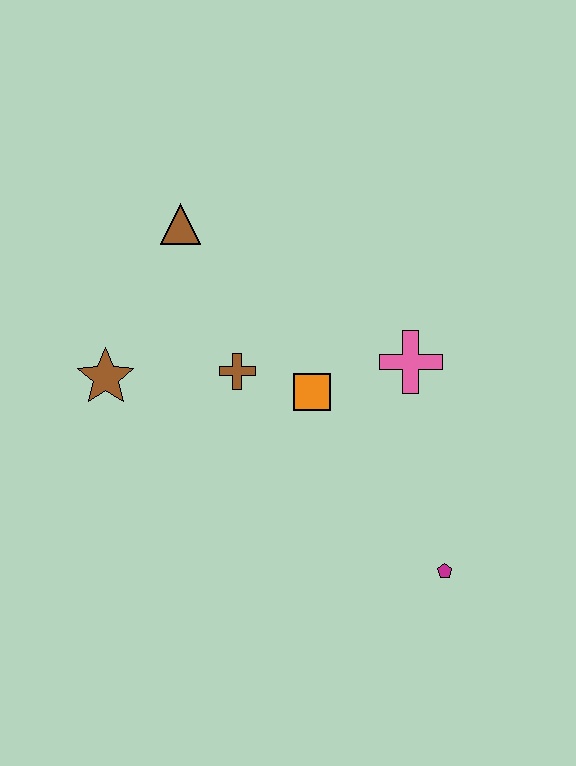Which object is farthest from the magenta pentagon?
The brown triangle is farthest from the magenta pentagon.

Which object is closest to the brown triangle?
The brown cross is closest to the brown triangle.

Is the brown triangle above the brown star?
Yes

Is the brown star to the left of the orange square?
Yes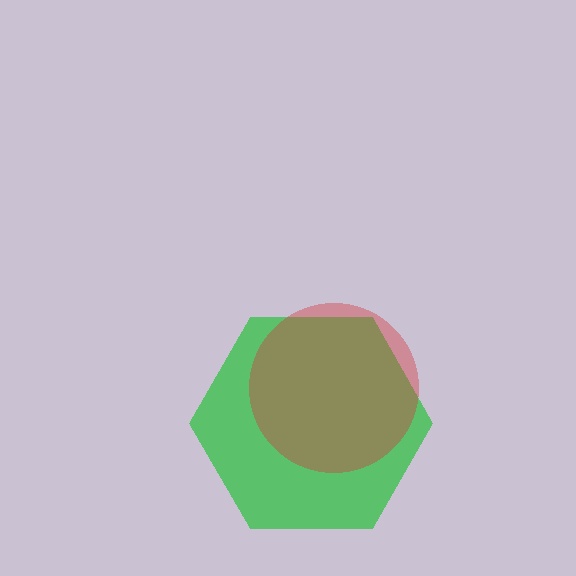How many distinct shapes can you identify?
There are 2 distinct shapes: a green hexagon, a red circle.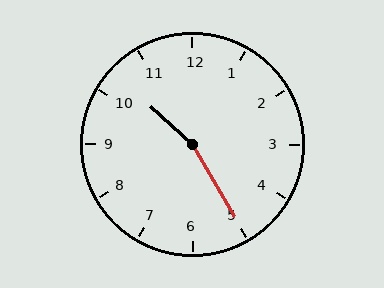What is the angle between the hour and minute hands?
Approximately 162 degrees.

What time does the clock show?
10:25.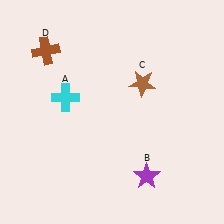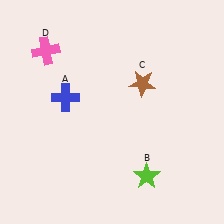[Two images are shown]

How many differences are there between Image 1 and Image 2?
There are 3 differences between the two images.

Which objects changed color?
A changed from cyan to blue. B changed from purple to lime. D changed from brown to pink.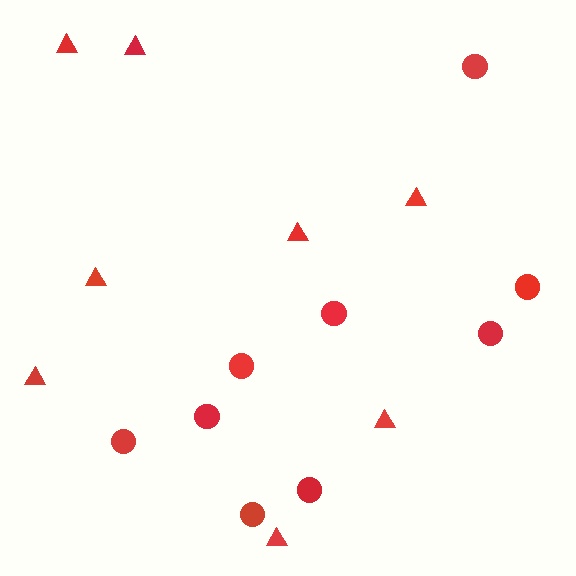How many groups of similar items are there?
There are 2 groups: one group of triangles (8) and one group of circles (9).